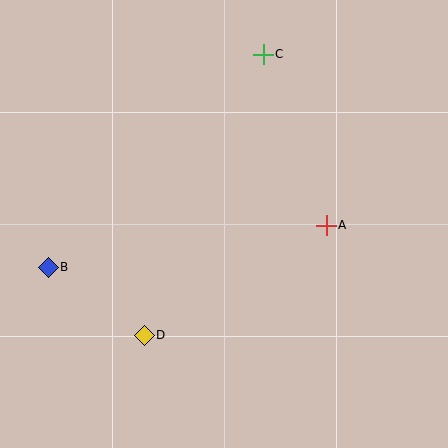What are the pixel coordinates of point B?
Point B is at (48, 267).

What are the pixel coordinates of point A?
Point A is at (326, 225).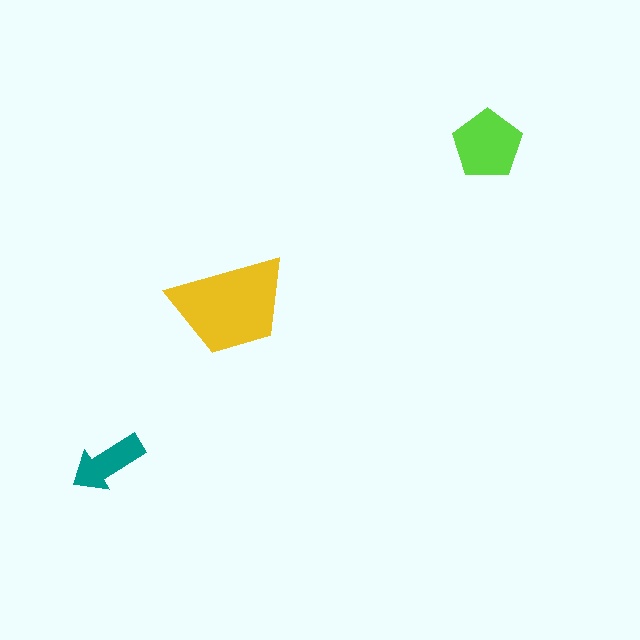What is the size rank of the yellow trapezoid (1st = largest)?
1st.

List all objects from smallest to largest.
The teal arrow, the lime pentagon, the yellow trapezoid.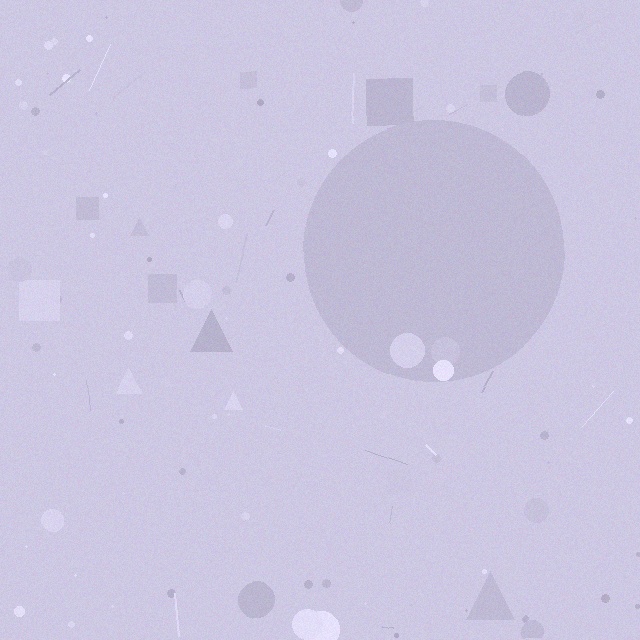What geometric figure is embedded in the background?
A circle is embedded in the background.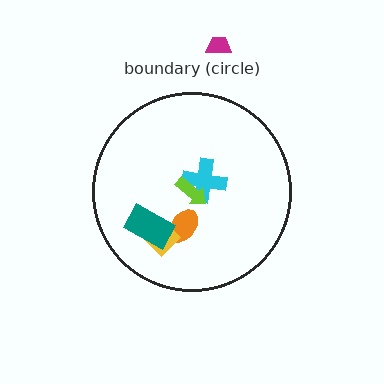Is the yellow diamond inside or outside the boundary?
Inside.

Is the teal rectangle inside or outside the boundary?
Inside.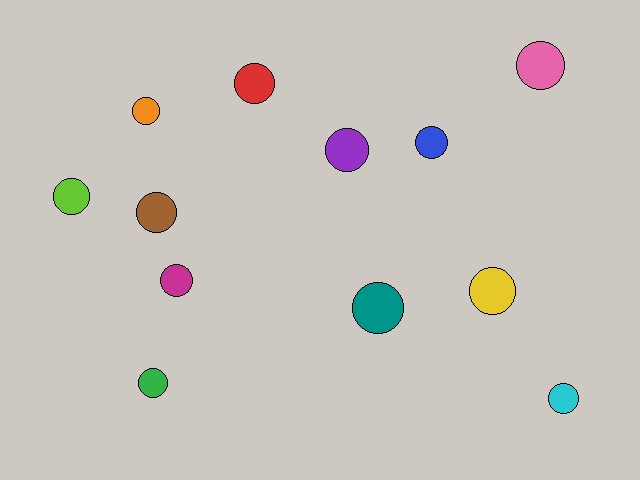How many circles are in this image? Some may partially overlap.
There are 12 circles.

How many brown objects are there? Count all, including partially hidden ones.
There is 1 brown object.